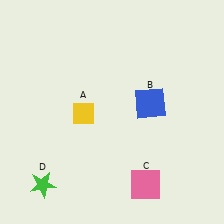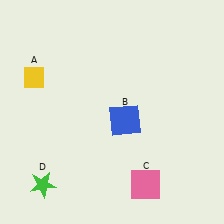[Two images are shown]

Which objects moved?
The objects that moved are: the yellow diamond (A), the blue square (B).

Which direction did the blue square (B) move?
The blue square (B) moved left.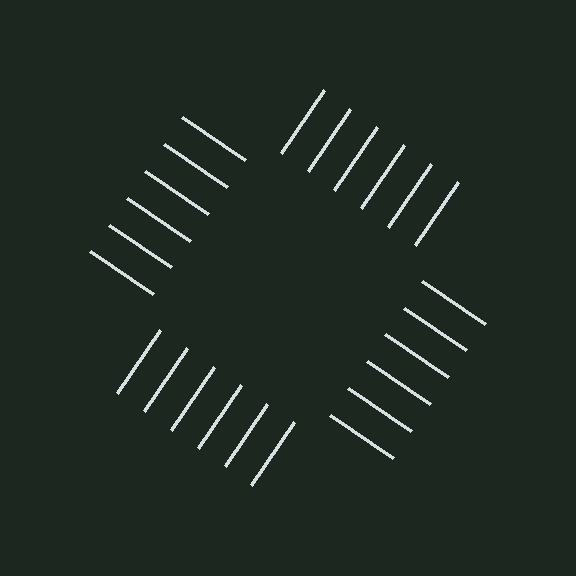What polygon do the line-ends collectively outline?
An illusory square — the line segments terminate on its edges but no continuous stroke is drawn.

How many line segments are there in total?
24 — 6 along each of the 4 edges.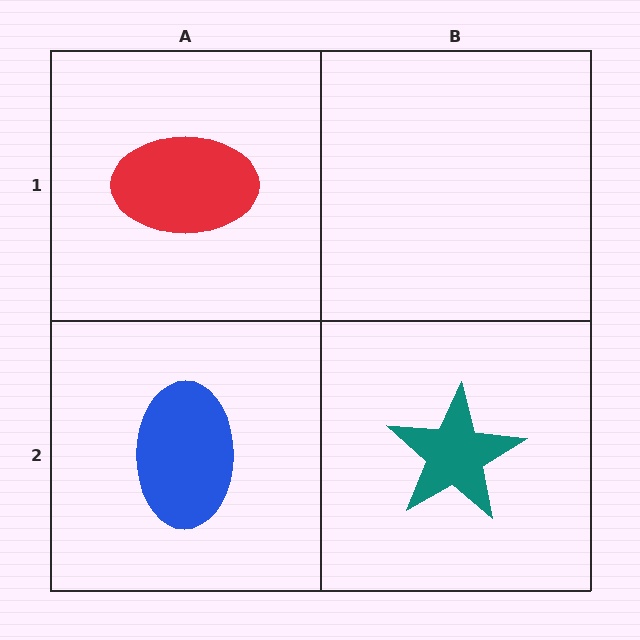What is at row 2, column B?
A teal star.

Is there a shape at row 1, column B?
No, that cell is empty.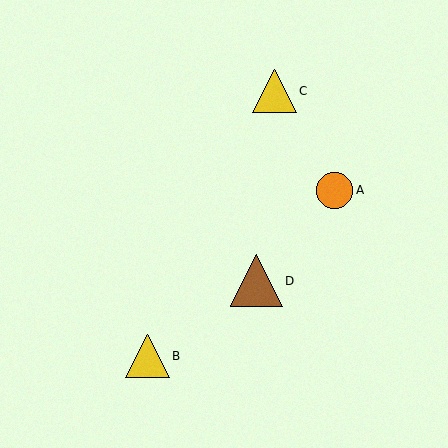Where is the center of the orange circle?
The center of the orange circle is at (335, 190).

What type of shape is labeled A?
Shape A is an orange circle.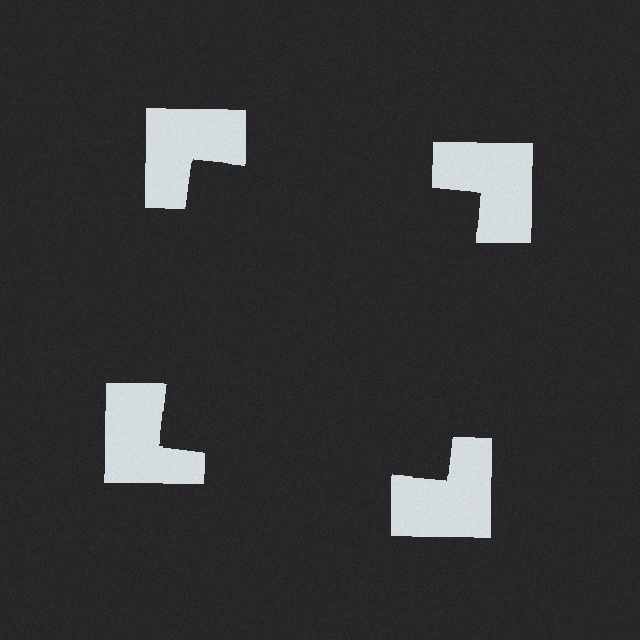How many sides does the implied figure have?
4 sides.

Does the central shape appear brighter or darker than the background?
It typically appears slightly darker than the background, even though no actual brightness change is drawn.